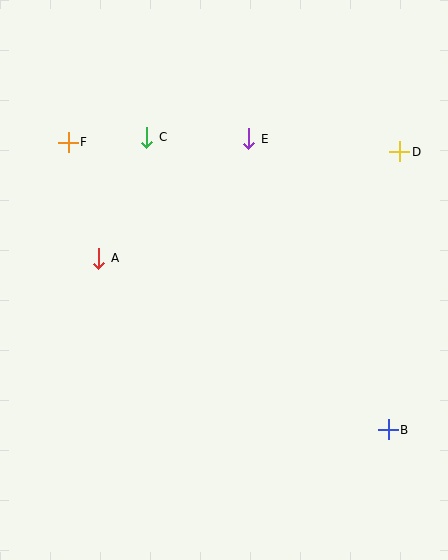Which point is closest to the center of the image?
Point A at (99, 258) is closest to the center.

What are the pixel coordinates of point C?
Point C is at (147, 137).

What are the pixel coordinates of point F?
Point F is at (68, 142).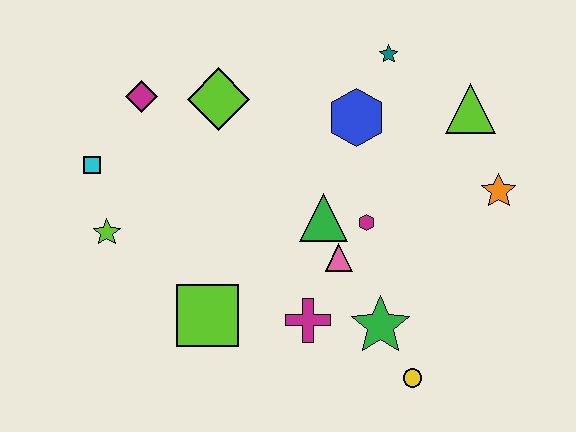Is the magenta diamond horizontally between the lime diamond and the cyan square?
Yes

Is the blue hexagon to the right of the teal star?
No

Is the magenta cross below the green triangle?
Yes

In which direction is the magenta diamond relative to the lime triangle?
The magenta diamond is to the left of the lime triangle.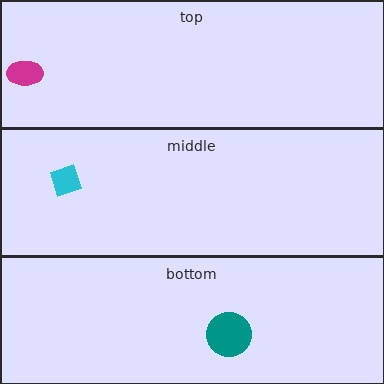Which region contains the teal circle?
The bottom region.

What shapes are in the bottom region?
The teal circle.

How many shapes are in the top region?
1.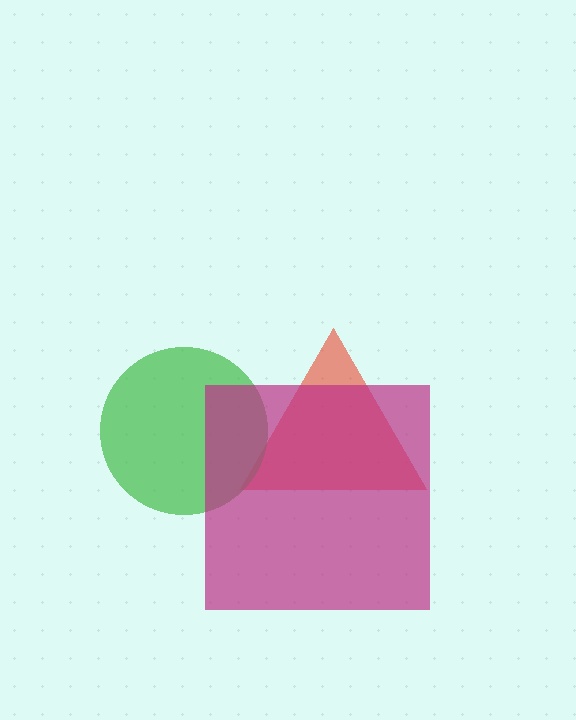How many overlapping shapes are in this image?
There are 3 overlapping shapes in the image.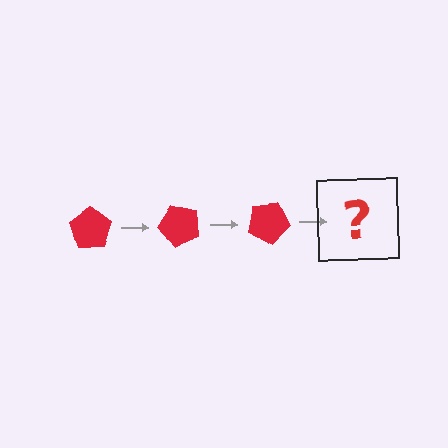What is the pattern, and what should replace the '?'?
The pattern is that the pentagon rotates 50 degrees each step. The '?' should be a red pentagon rotated 150 degrees.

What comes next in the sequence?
The next element should be a red pentagon rotated 150 degrees.